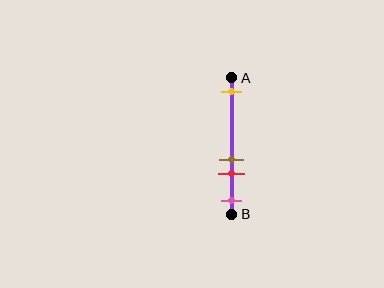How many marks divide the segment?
There are 4 marks dividing the segment.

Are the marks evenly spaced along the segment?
No, the marks are not evenly spaced.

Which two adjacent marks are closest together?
The brown and red marks are the closest adjacent pair.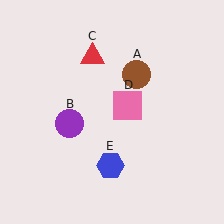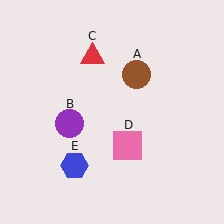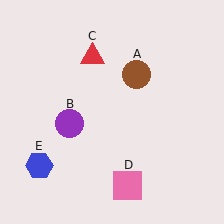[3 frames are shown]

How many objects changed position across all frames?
2 objects changed position: pink square (object D), blue hexagon (object E).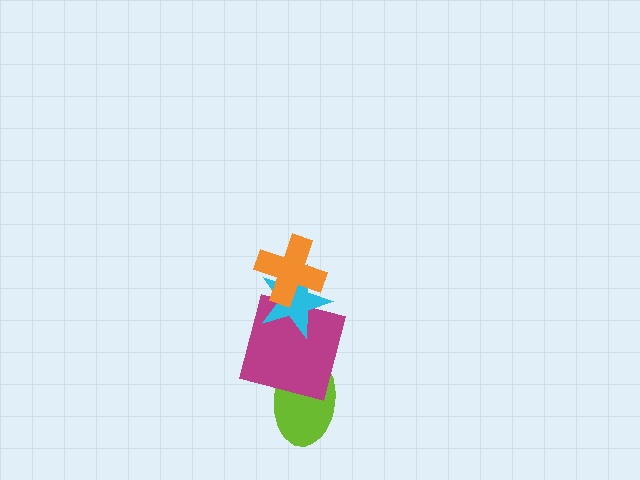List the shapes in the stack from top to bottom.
From top to bottom: the orange cross, the cyan star, the magenta square, the lime ellipse.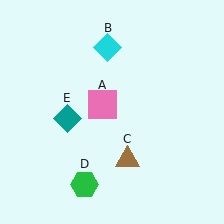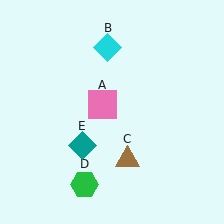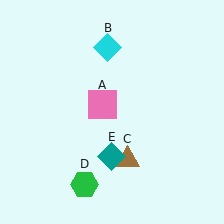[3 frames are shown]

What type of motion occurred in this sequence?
The teal diamond (object E) rotated counterclockwise around the center of the scene.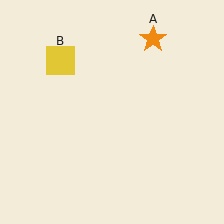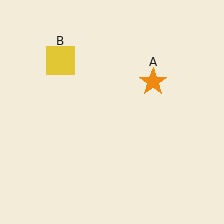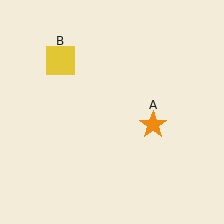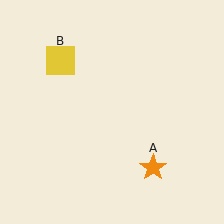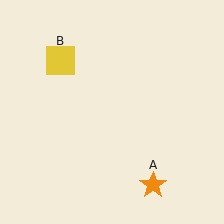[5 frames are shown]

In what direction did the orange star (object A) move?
The orange star (object A) moved down.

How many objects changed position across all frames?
1 object changed position: orange star (object A).